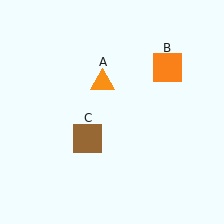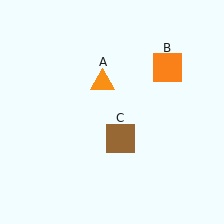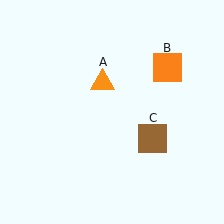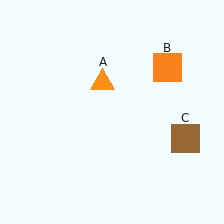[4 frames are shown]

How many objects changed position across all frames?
1 object changed position: brown square (object C).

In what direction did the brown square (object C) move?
The brown square (object C) moved right.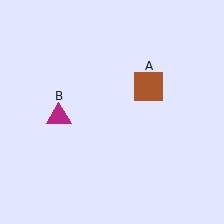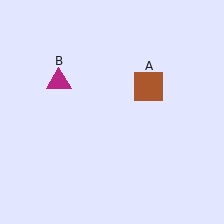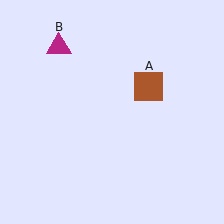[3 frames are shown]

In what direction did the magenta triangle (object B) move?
The magenta triangle (object B) moved up.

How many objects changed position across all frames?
1 object changed position: magenta triangle (object B).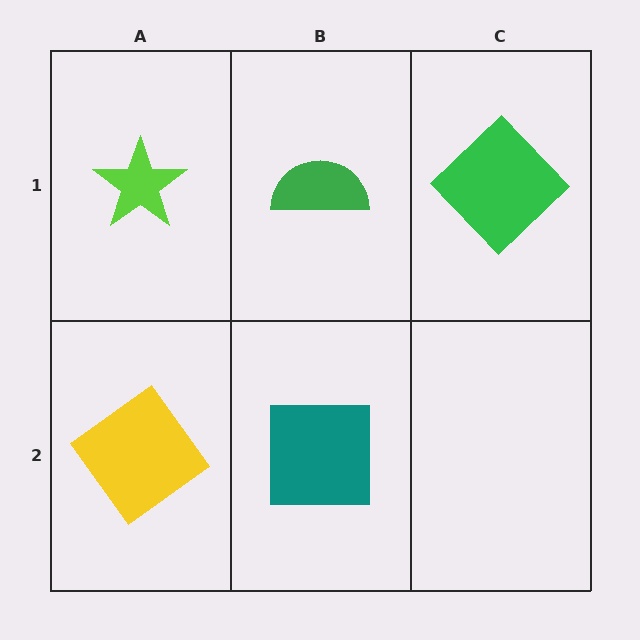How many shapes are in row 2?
2 shapes.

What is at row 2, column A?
A yellow diamond.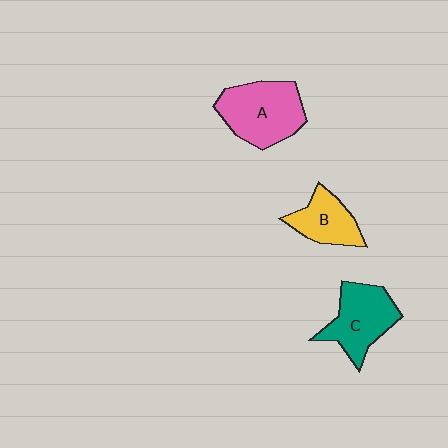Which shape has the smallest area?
Shape B (yellow).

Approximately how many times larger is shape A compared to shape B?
Approximately 1.6 times.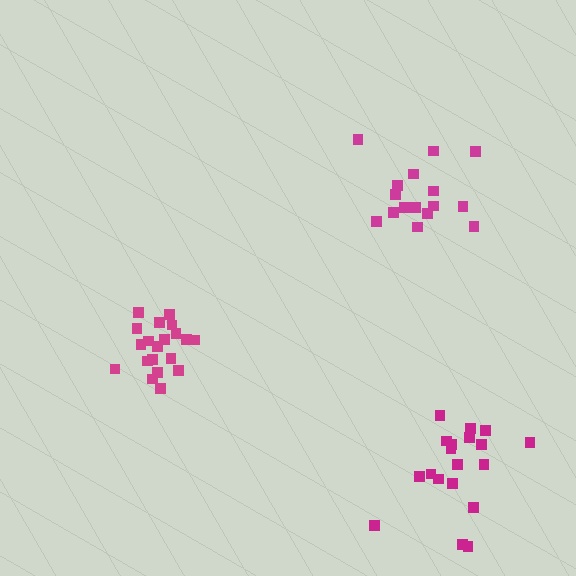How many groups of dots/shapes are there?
There are 3 groups.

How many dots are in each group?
Group 1: 20 dots, Group 2: 16 dots, Group 3: 19 dots (55 total).